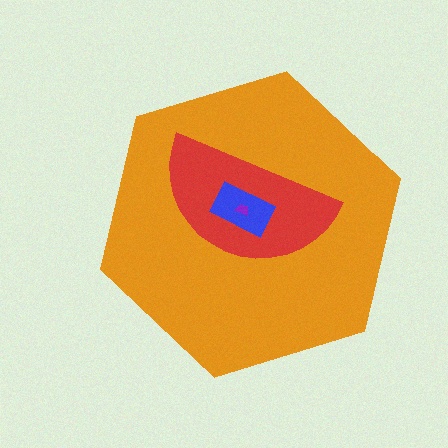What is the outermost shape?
The orange hexagon.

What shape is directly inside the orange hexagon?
The red semicircle.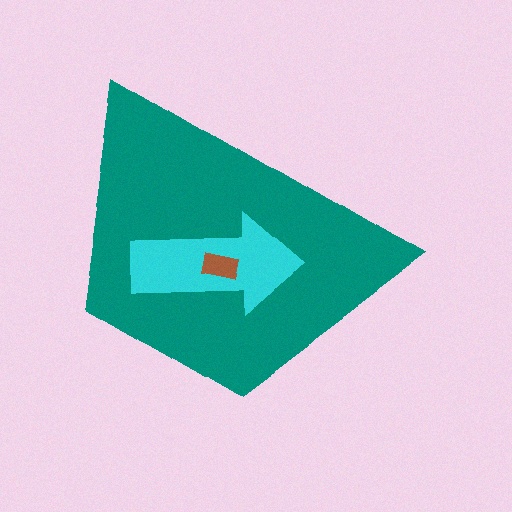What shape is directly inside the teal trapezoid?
The cyan arrow.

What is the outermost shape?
The teal trapezoid.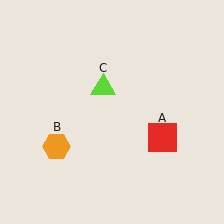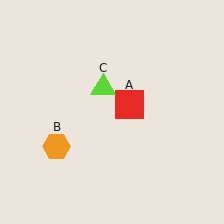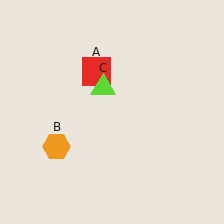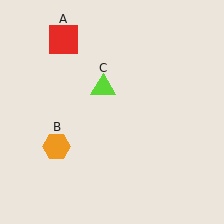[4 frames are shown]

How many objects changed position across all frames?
1 object changed position: red square (object A).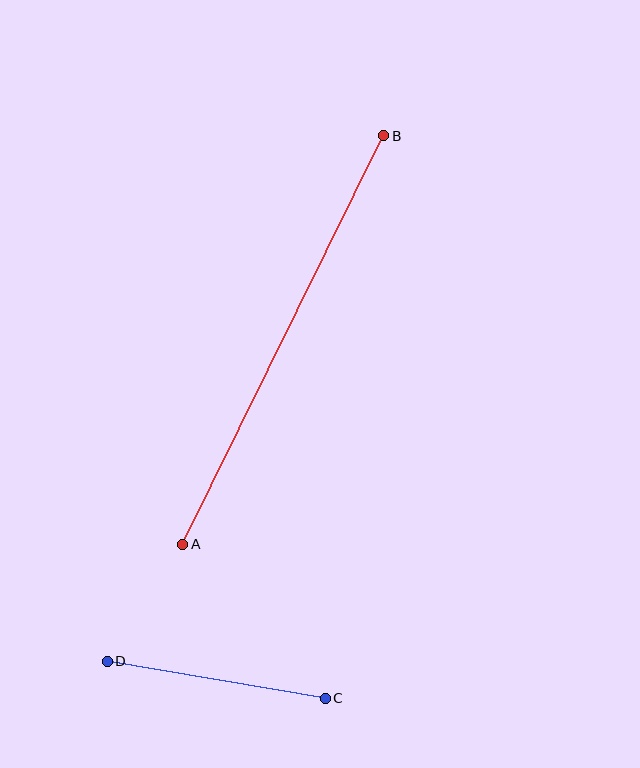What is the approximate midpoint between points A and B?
The midpoint is at approximately (283, 340) pixels.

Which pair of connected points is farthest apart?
Points A and B are farthest apart.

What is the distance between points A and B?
The distance is approximately 455 pixels.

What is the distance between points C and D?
The distance is approximately 221 pixels.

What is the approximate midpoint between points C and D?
The midpoint is at approximately (216, 680) pixels.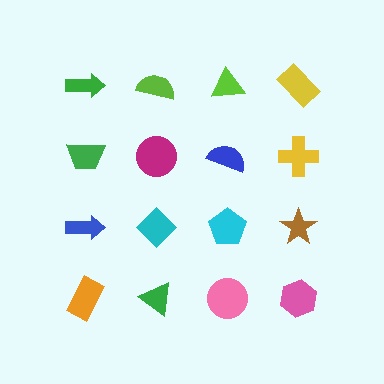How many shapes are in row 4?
4 shapes.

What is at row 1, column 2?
A lime semicircle.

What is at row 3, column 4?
A brown star.